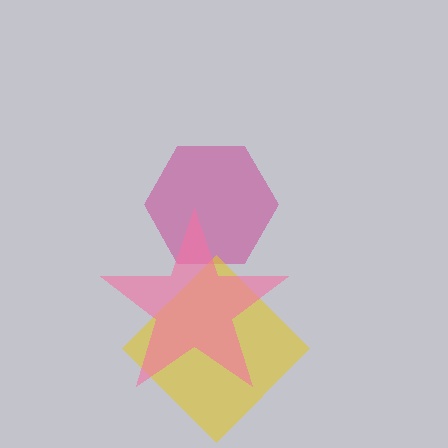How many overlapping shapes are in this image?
There are 3 overlapping shapes in the image.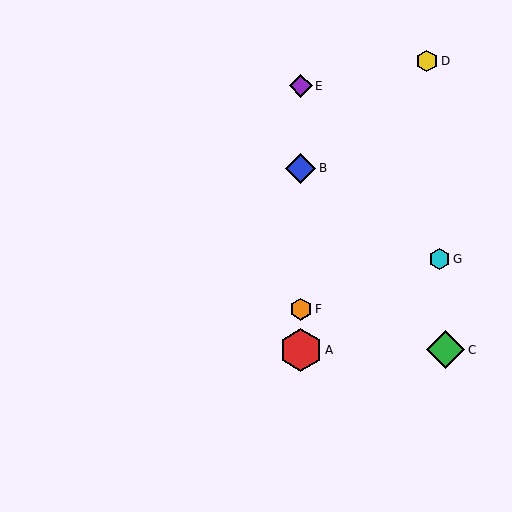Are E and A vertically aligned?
Yes, both are at x≈301.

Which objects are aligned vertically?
Objects A, B, E, F are aligned vertically.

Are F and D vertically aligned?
No, F is at x≈301 and D is at x≈427.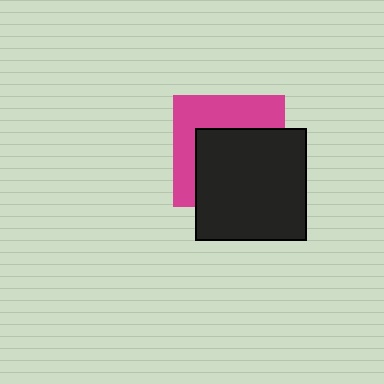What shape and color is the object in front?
The object in front is a black square.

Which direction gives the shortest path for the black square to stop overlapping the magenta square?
Moving toward the lower-right gives the shortest separation.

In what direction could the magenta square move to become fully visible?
The magenta square could move toward the upper-left. That would shift it out from behind the black square entirely.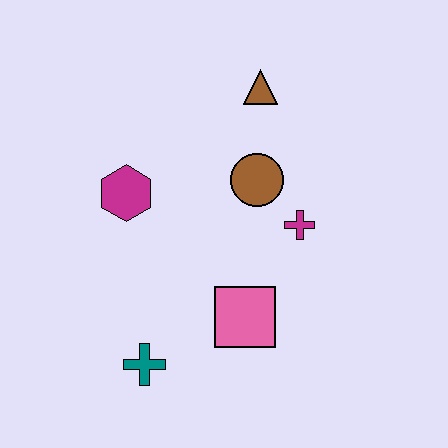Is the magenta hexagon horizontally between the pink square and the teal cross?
No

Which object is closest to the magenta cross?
The brown circle is closest to the magenta cross.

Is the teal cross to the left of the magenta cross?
Yes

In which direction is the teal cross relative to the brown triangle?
The teal cross is below the brown triangle.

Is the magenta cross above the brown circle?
No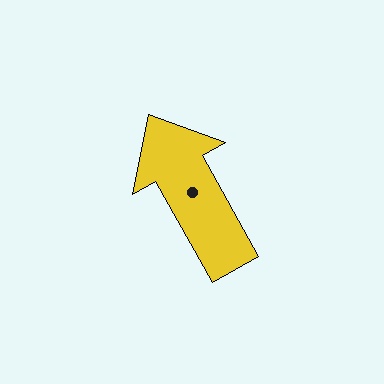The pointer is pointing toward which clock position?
Roughly 11 o'clock.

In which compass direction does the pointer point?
Northwest.